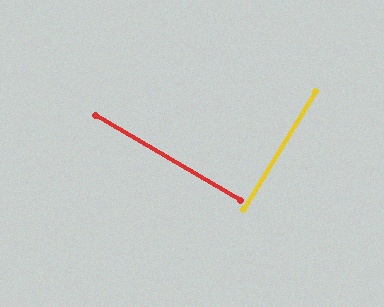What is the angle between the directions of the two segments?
Approximately 89 degrees.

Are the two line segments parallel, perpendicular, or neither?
Perpendicular — they meet at approximately 89°.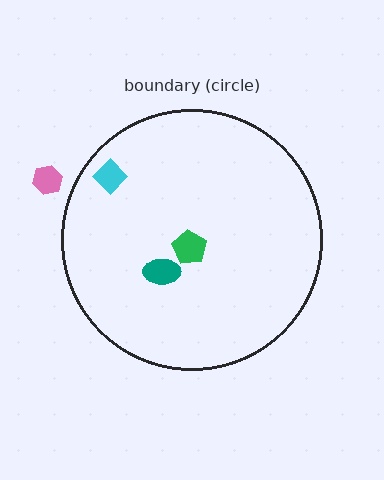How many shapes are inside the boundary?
3 inside, 1 outside.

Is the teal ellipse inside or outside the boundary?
Inside.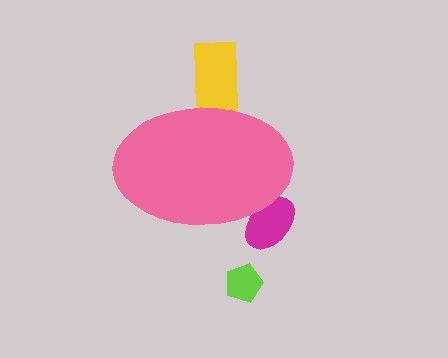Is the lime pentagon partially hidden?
No, the lime pentagon is fully visible.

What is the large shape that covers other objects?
A pink ellipse.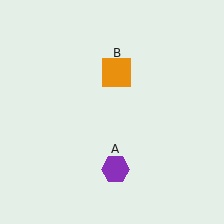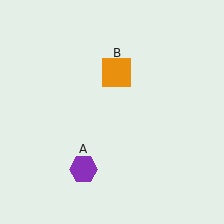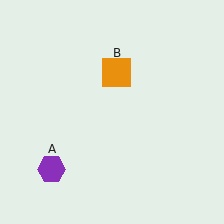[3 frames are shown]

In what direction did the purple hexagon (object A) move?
The purple hexagon (object A) moved left.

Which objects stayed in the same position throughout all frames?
Orange square (object B) remained stationary.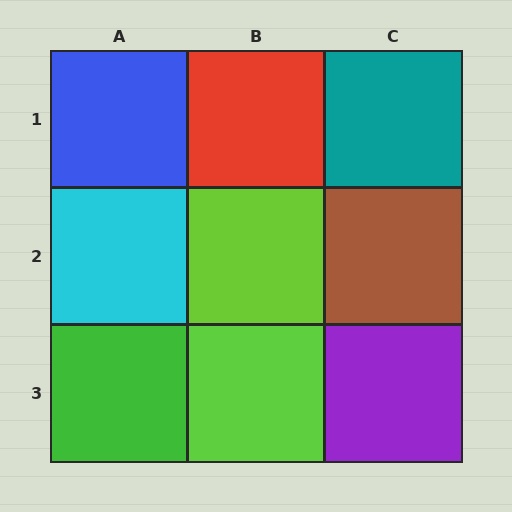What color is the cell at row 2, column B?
Lime.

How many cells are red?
1 cell is red.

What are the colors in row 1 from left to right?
Blue, red, teal.